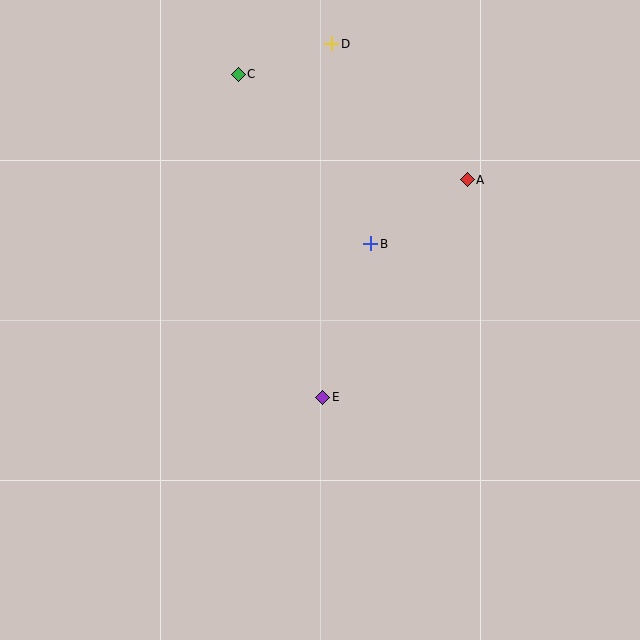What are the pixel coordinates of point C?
Point C is at (238, 74).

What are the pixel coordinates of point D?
Point D is at (332, 44).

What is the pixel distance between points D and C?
The distance between D and C is 98 pixels.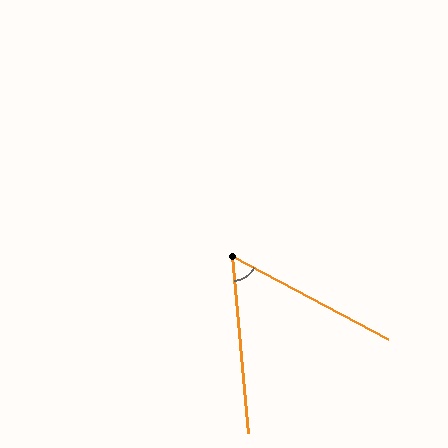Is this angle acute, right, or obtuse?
It is acute.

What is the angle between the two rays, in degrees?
Approximately 57 degrees.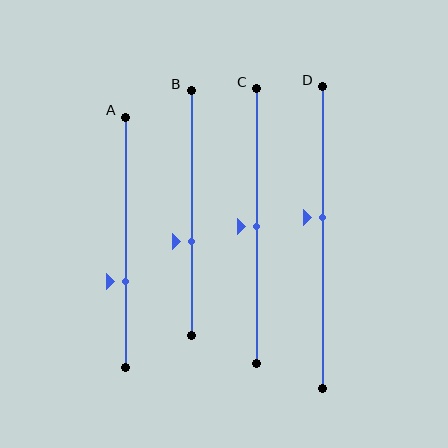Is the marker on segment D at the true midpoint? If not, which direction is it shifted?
No, the marker on segment D is shifted upward by about 7% of the segment length.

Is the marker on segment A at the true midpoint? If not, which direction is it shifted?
No, the marker on segment A is shifted downward by about 16% of the segment length.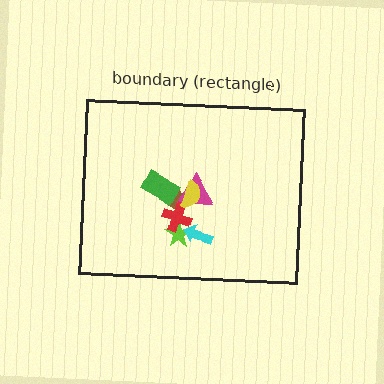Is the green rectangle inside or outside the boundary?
Inside.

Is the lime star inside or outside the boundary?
Inside.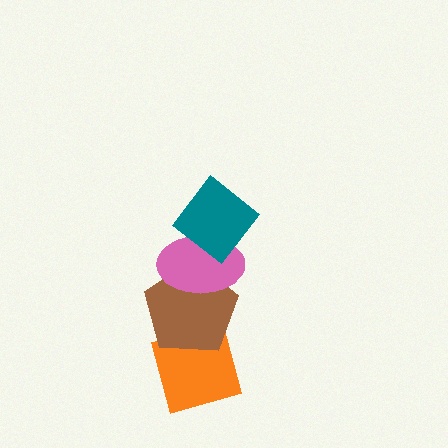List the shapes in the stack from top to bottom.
From top to bottom: the teal diamond, the pink ellipse, the brown pentagon, the orange diamond.